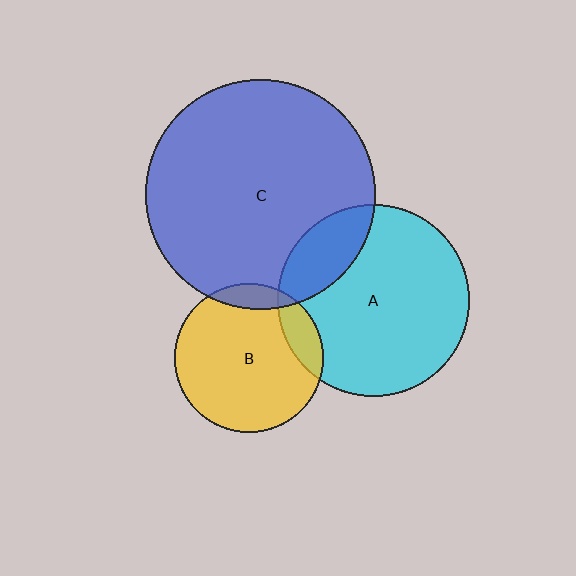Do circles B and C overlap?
Yes.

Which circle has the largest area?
Circle C (blue).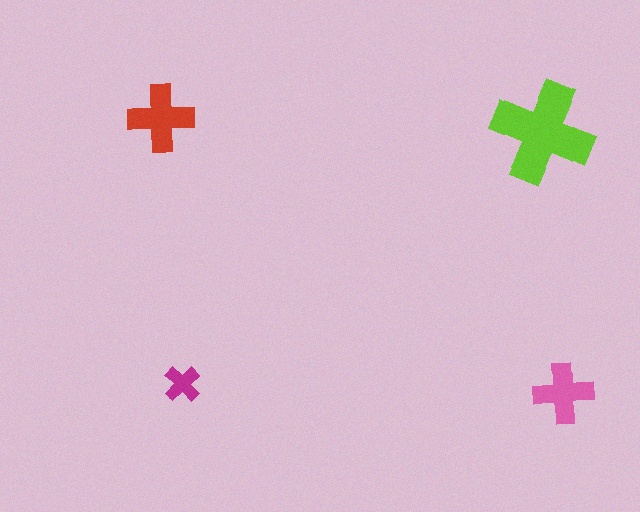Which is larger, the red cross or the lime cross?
The lime one.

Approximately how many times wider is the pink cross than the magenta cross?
About 1.5 times wider.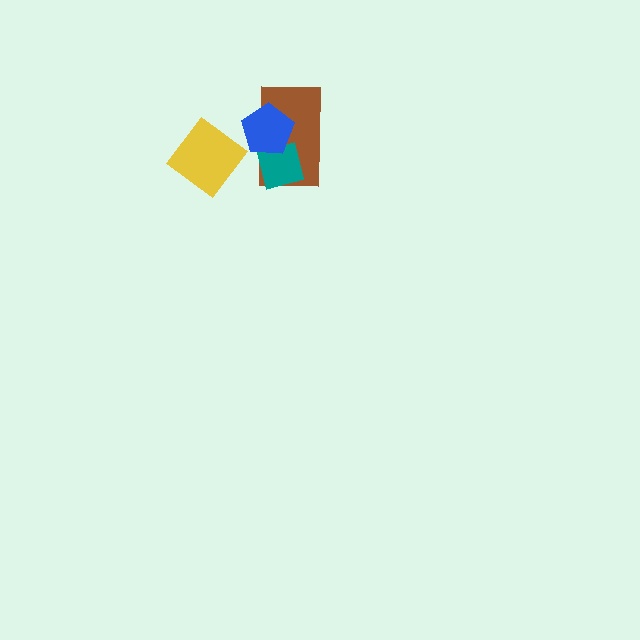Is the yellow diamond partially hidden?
No, no other shape covers it.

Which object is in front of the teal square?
The blue pentagon is in front of the teal square.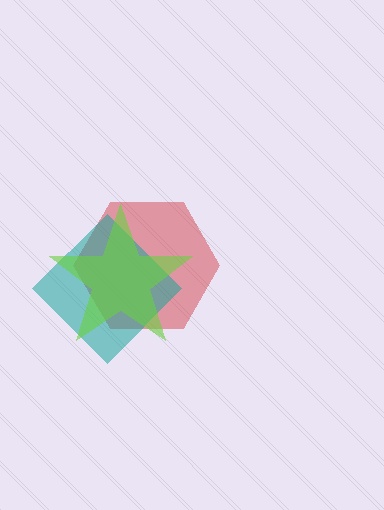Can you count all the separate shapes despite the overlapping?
Yes, there are 3 separate shapes.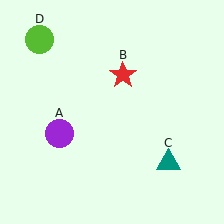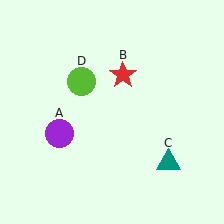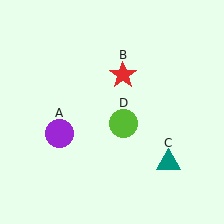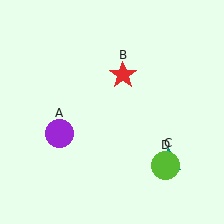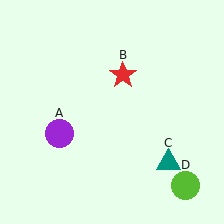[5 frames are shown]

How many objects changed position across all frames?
1 object changed position: lime circle (object D).